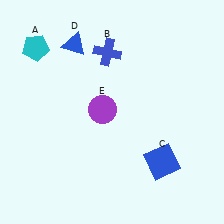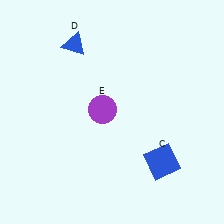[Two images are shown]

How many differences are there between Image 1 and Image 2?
There are 2 differences between the two images.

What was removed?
The cyan pentagon (A), the blue cross (B) were removed in Image 2.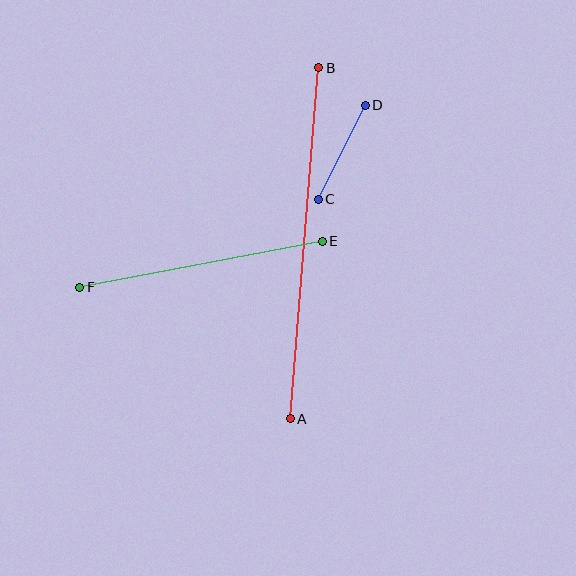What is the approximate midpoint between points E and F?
The midpoint is at approximately (201, 264) pixels.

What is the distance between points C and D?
The distance is approximately 105 pixels.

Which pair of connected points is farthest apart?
Points A and B are farthest apart.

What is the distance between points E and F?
The distance is approximately 247 pixels.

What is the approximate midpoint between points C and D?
The midpoint is at approximately (342, 152) pixels.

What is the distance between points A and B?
The distance is approximately 352 pixels.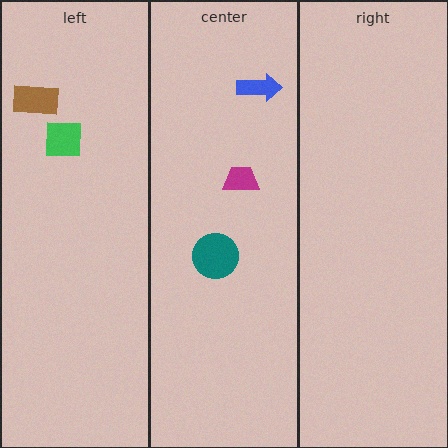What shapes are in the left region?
The green square, the brown rectangle.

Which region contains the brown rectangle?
The left region.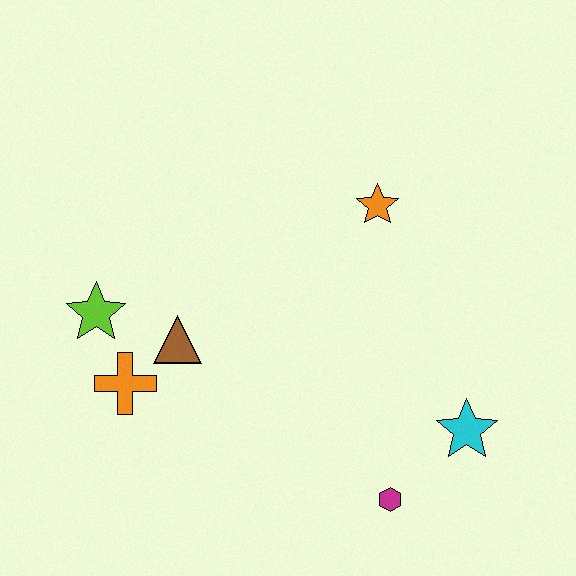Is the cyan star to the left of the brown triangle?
No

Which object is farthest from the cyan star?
The lime star is farthest from the cyan star.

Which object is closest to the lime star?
The orange cross is closest to the lime star.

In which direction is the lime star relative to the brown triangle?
The lime star is to the left of the brown triangle.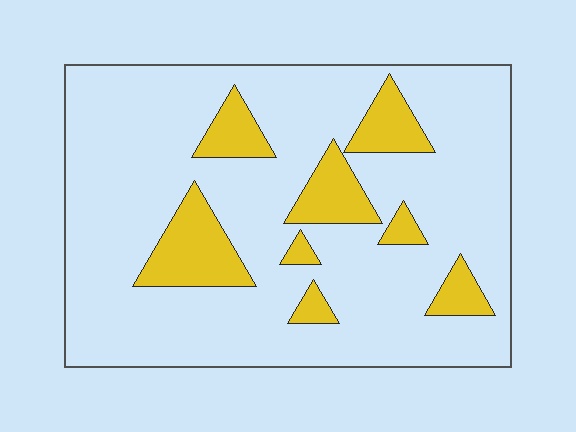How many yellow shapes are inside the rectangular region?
8.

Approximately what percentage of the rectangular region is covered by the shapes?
Approximately 15%.